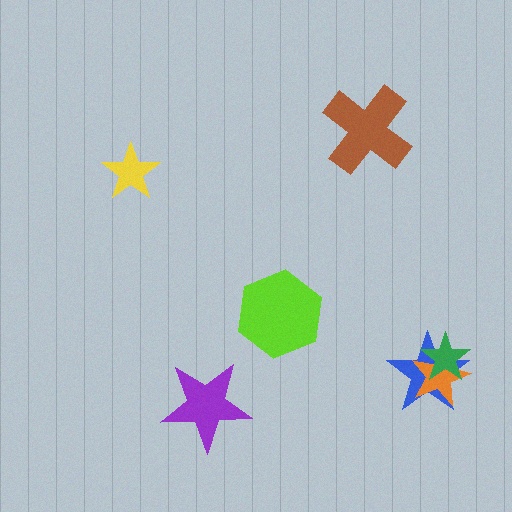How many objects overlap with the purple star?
0 objects overlap with the purple star.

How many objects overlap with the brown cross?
0 objects overlap with the brown cross.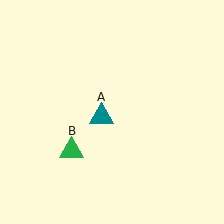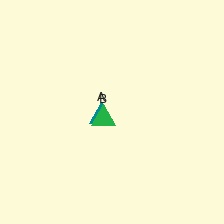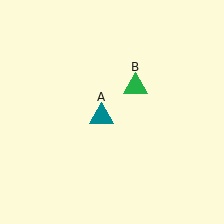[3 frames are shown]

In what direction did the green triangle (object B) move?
The green triangle (object B) moved up and to the right.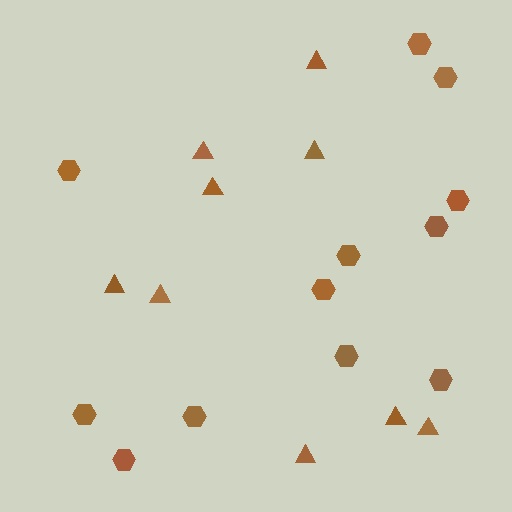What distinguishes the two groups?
There are 2 groups: one group of triangles (9) and one group of hexagons (12).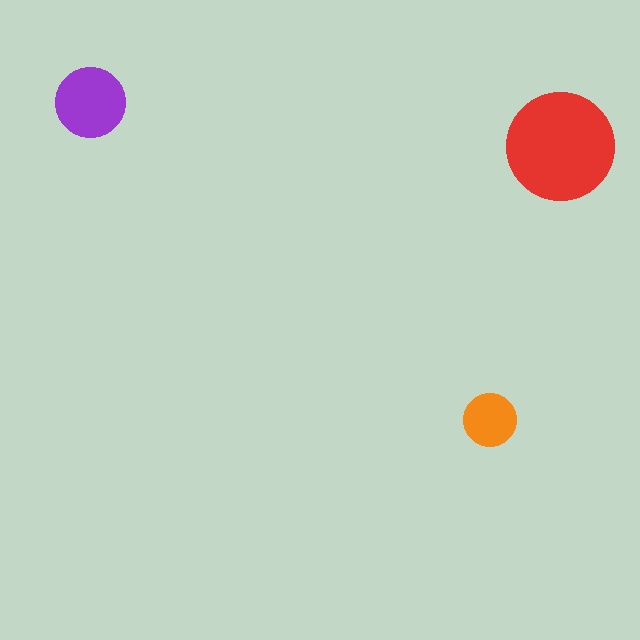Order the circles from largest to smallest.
the red one, the purple one, the orange one.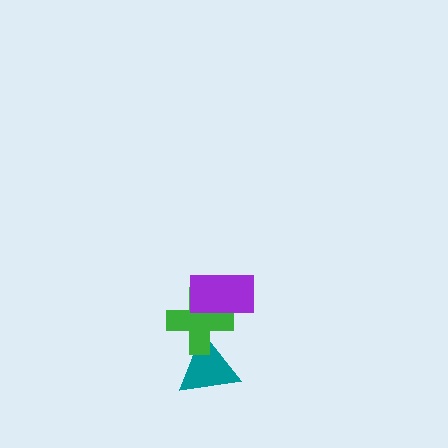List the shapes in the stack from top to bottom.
From top to bottom: the purple rectangle, the green cross, the teal triangle.